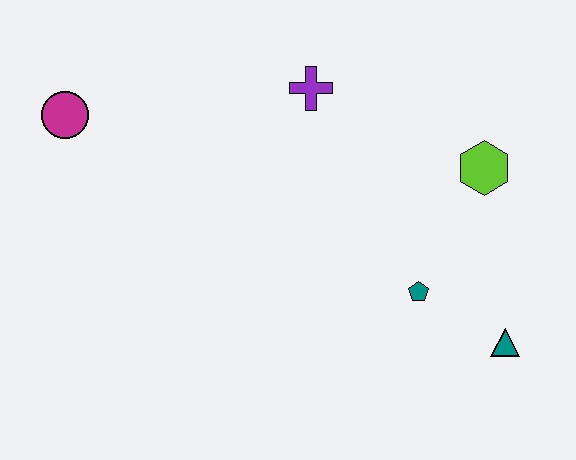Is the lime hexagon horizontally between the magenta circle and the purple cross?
No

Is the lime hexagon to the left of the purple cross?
No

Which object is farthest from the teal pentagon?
The magenta circle is farthest from the teal pentagon.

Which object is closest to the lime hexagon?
The teal pentagon is closest to the lime hexagon.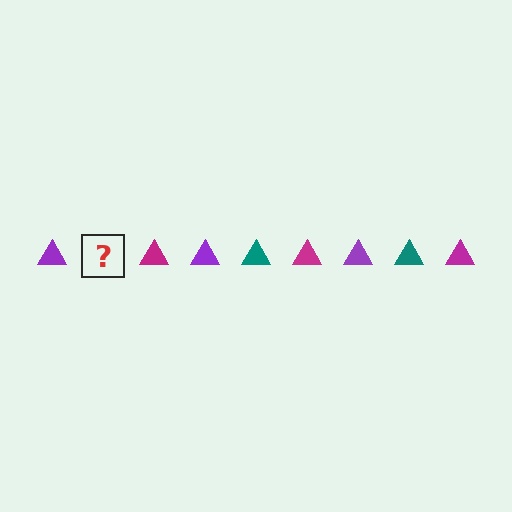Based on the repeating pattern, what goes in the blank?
The blank should be a teal triangle.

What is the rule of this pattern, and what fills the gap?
The rule is that the pattern cycles through purple, teal, magenta triangles. The gap should be filled with a teal triangle.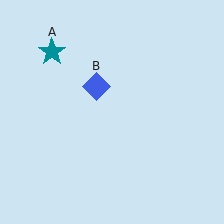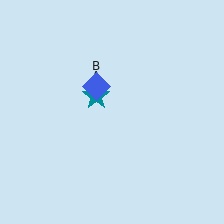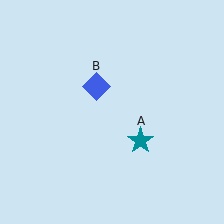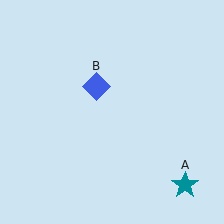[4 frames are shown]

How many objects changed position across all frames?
1 object changed position: teal star (object A).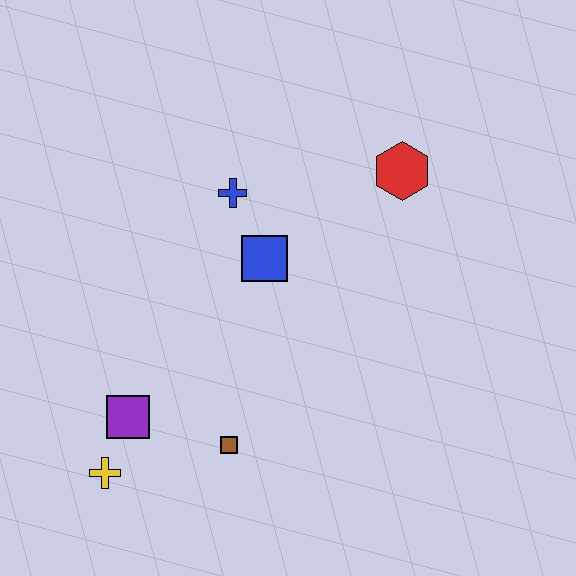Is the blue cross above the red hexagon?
No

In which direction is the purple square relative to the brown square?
The purple square is to the left of the brown square.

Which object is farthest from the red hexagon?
The yellow cross is farthest from the red hexagon.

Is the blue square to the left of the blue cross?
No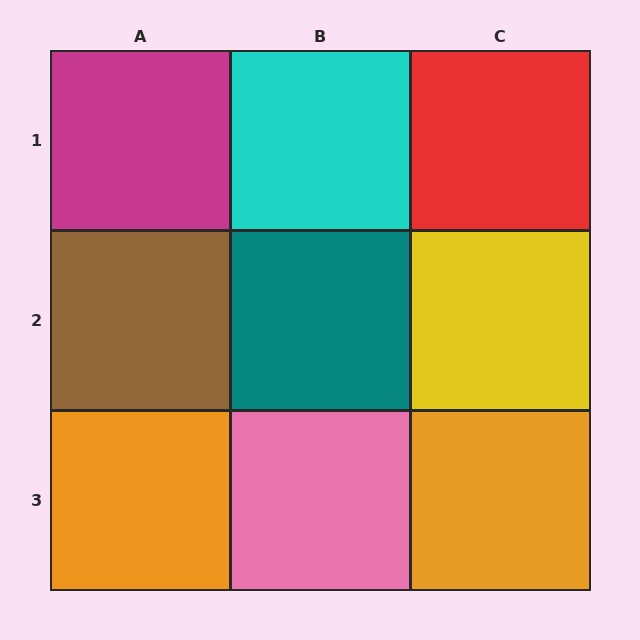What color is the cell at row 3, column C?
Orange.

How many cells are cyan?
1 cell is cyan.